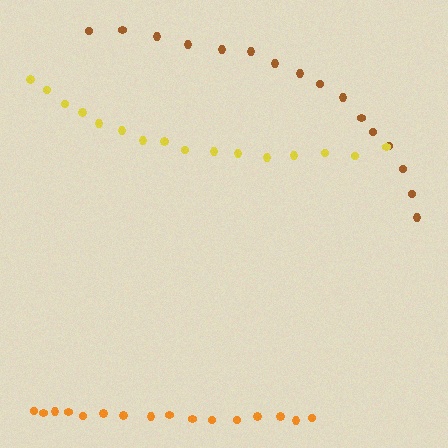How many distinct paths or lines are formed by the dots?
There are 3 distinct paths.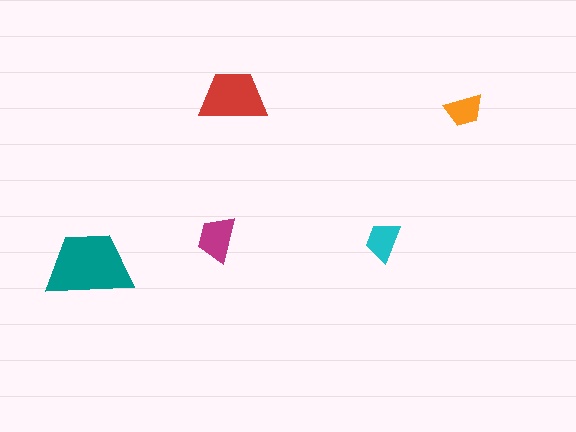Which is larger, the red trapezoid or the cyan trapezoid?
The red one.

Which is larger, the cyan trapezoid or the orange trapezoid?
The cyan one.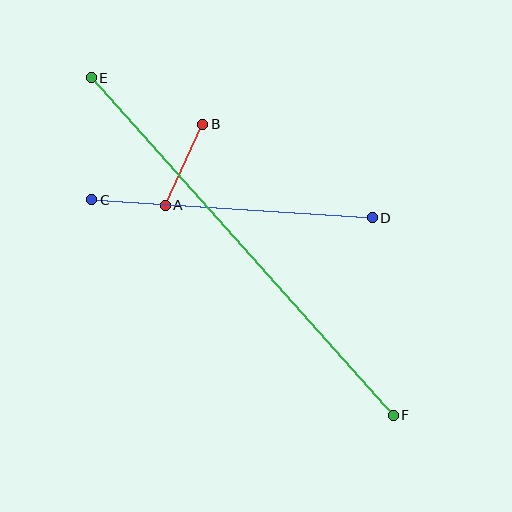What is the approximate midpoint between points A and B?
The midpoint is at approximately (184, 165) pixels.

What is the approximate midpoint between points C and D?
The midpoint is at approximately (232, 209) pixels.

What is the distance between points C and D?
The distance is approximately 281 pixels.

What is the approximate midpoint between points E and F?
The midpoint is at approximately (242, 247) pixels.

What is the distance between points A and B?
The distance is approximately 89 pixels.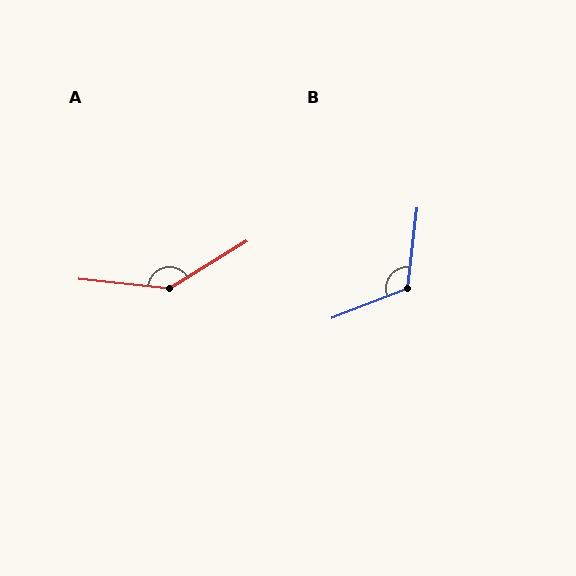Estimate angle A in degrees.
Approximately 143 degrees.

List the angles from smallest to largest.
B (118°), A (143°).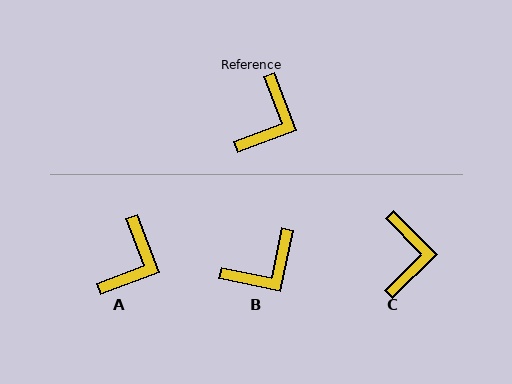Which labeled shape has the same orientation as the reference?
A.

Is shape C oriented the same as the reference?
No, it is off by about 24 degrees.